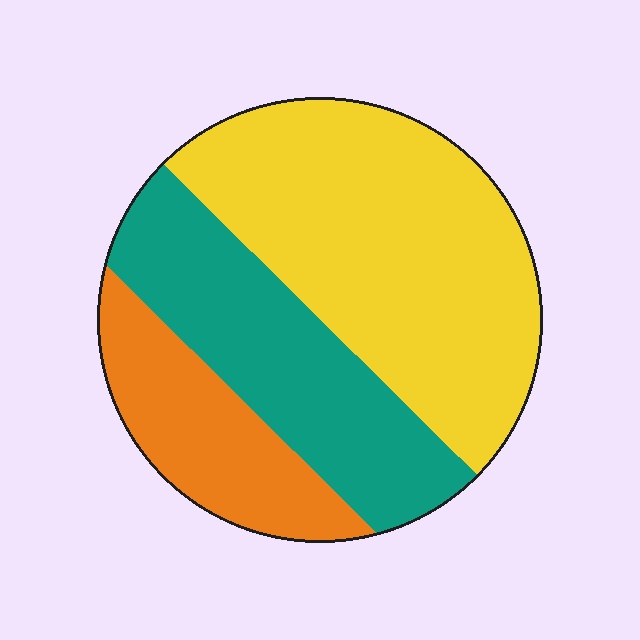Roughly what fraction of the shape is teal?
Teal takes up about one third (1/3) of the shape.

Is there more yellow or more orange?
Yellow.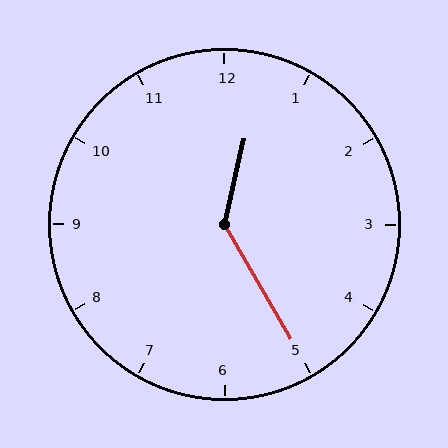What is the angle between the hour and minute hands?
Approximately 138 degrees.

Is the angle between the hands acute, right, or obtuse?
It is obtuse.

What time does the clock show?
12:25.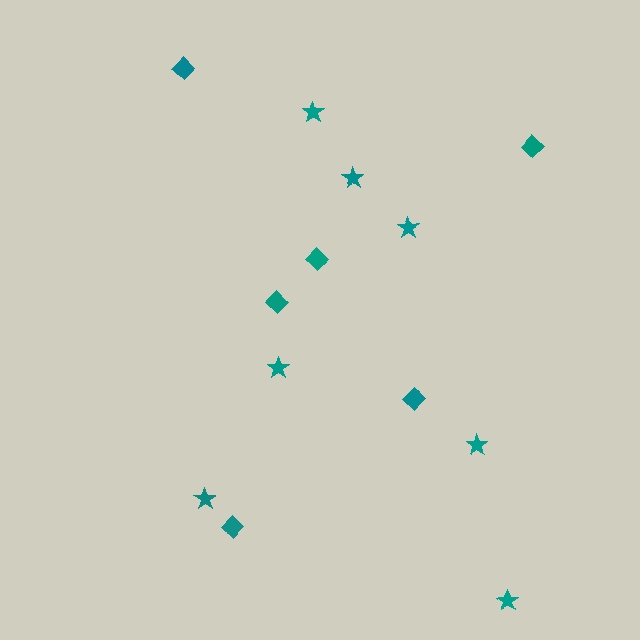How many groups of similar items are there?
There are 2 groups: one group of stars (7) and one group of diamonds (6).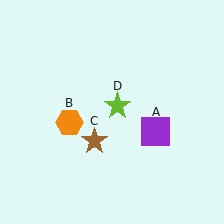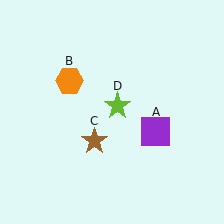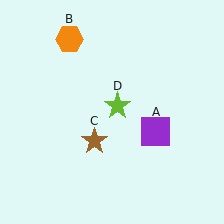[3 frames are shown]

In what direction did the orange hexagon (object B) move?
The orange hexagon (object B) moved up.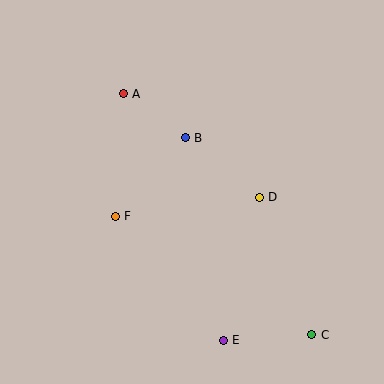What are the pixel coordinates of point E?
Point E is at (223, 340).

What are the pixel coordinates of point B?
Point B is at (185, 138).